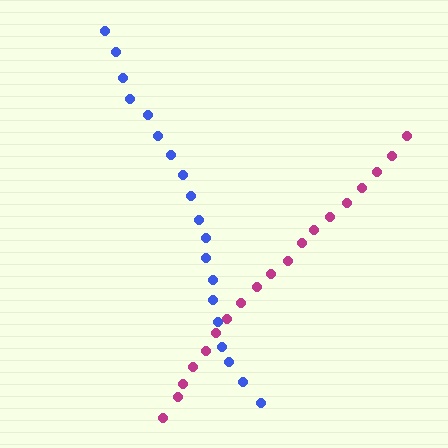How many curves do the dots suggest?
There are 2 distinct paths.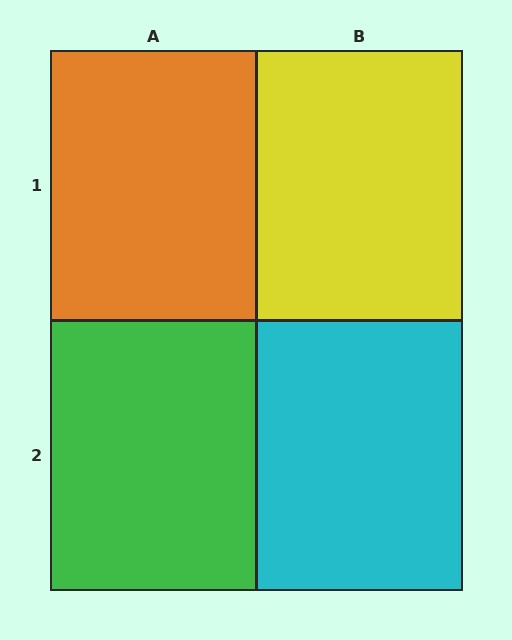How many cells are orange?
1 cell is orange.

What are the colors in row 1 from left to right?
Orange, yellow.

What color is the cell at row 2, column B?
Cyan.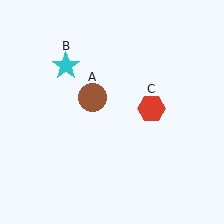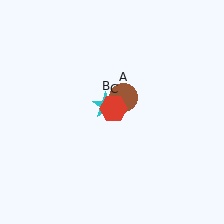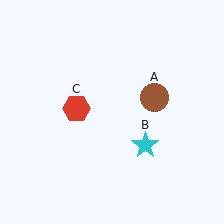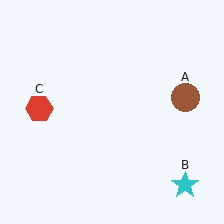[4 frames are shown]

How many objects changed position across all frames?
3 objects changed position: brown circle (object A), cyan star (object B), red hexagon (object C).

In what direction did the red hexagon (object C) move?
The red hexagon (object C) moved left.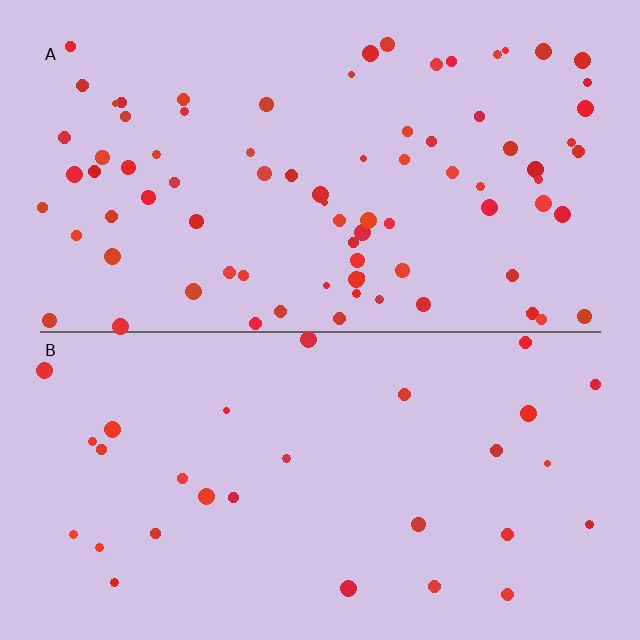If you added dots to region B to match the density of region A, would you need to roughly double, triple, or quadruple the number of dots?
Approximately triple.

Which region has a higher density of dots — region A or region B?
A (the top).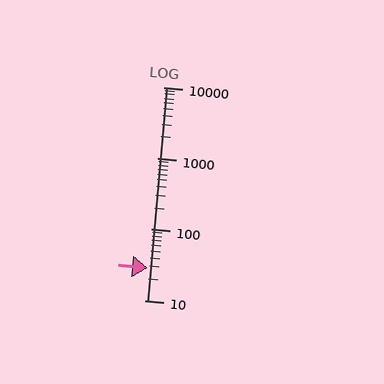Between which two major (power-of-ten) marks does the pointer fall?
The pointer is between 10 and 100.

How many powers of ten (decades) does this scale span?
The scale spans 3 decades, from 10 to 10000.